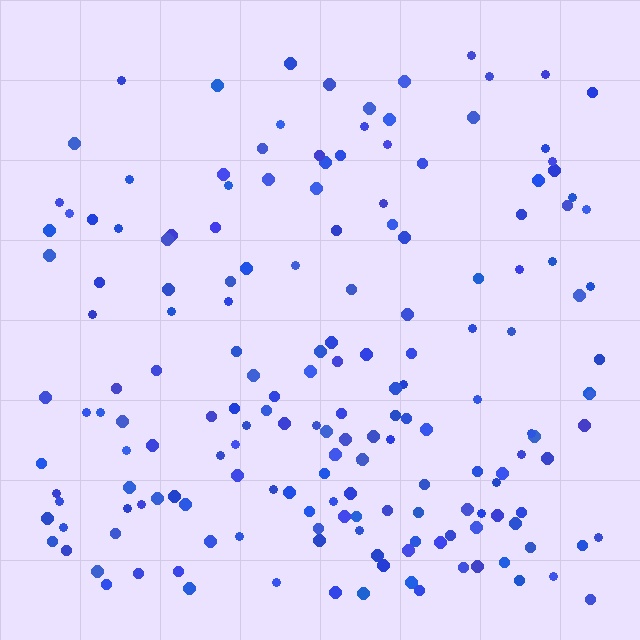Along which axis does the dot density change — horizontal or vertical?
Vertical.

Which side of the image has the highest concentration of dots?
The bottom.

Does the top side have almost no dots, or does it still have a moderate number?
Still a moderate number, just noticeably fewer than the bottom.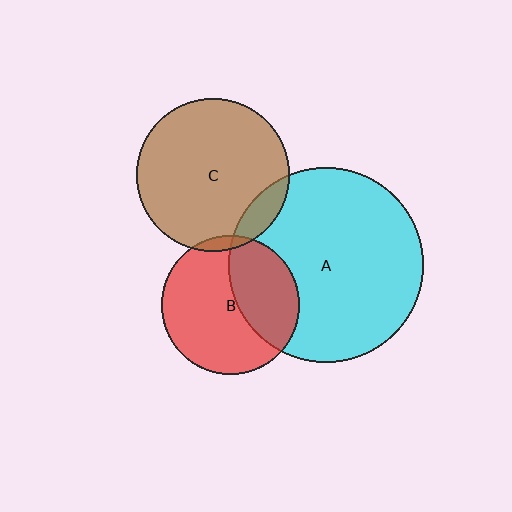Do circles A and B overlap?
Yes.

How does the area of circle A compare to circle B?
Approximately 2.0 times.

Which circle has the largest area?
Circle A (cyan).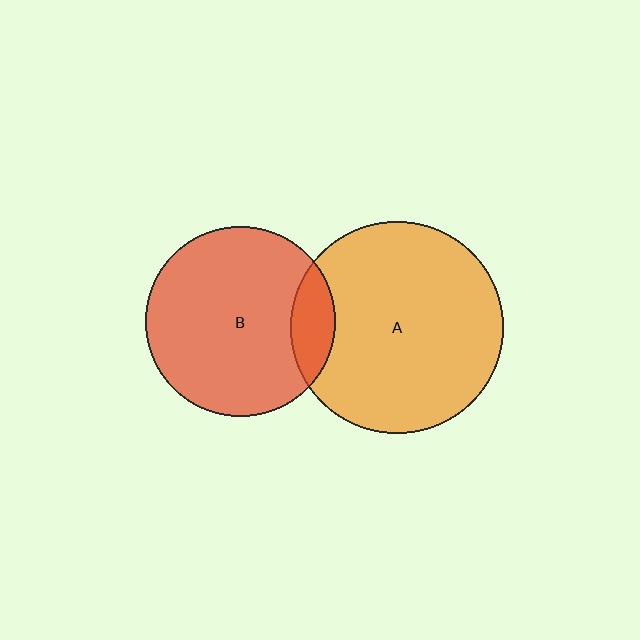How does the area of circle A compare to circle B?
Approximately 1.3 times.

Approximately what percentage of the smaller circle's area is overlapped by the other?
Approximately 15%.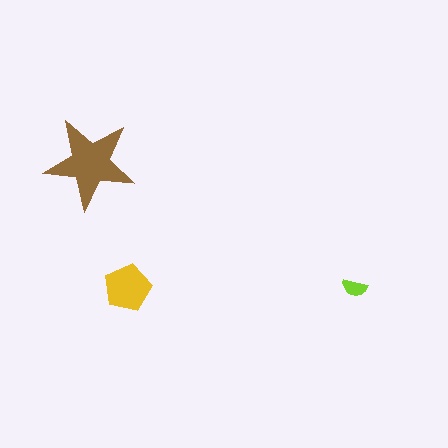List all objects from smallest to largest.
The lime semicircle, the yellow pentagon, the brown star.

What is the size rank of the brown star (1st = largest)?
1st.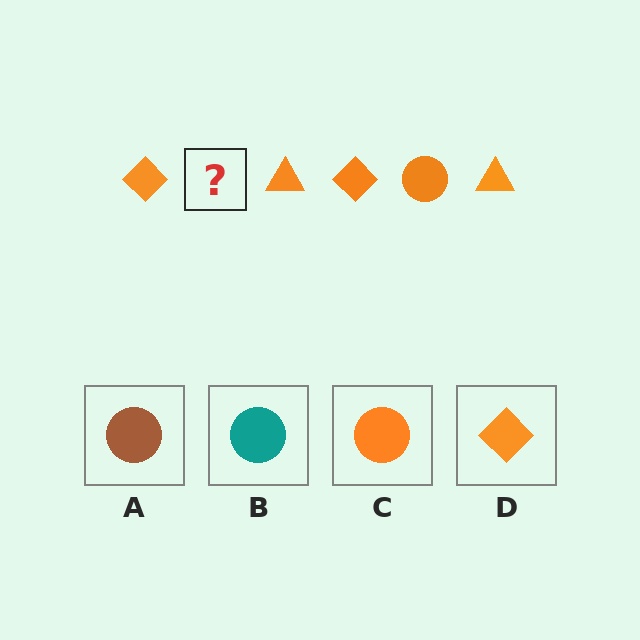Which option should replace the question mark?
Option C.